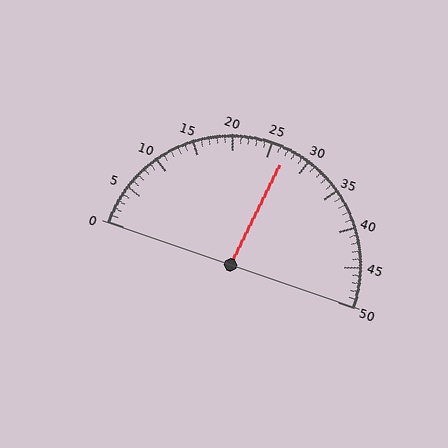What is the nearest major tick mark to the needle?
The nearest major tick mark is 25.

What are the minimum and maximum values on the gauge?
The gauge ranges from 0 to 50.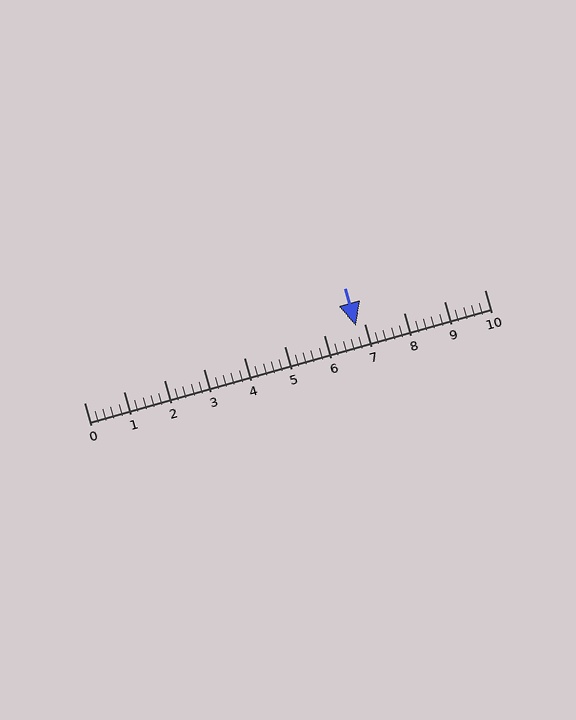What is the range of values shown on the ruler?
The ruler shows values from 0 to 10.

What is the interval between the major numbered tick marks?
The major tick marks are spaced 1 units apart.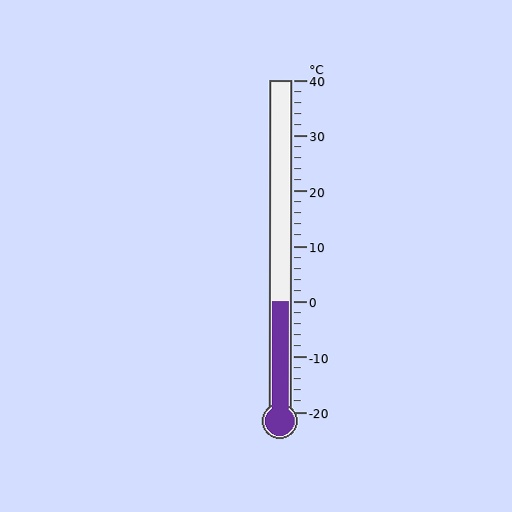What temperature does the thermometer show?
The thermometer shows approximately 0°C.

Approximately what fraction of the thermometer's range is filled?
The thermometer is filled to approximately 35% of its range.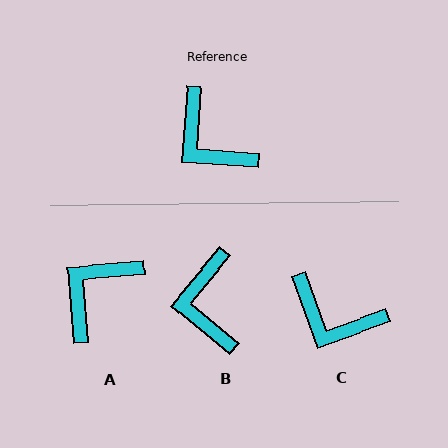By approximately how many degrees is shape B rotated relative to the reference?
Approximately 36 degrees clockwise.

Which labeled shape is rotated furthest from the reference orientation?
A, about 82 degrees away.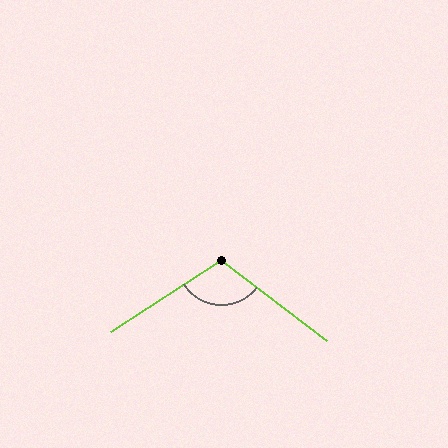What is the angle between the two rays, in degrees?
Approximately 110 degrees.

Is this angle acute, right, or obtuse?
It is obtuse.